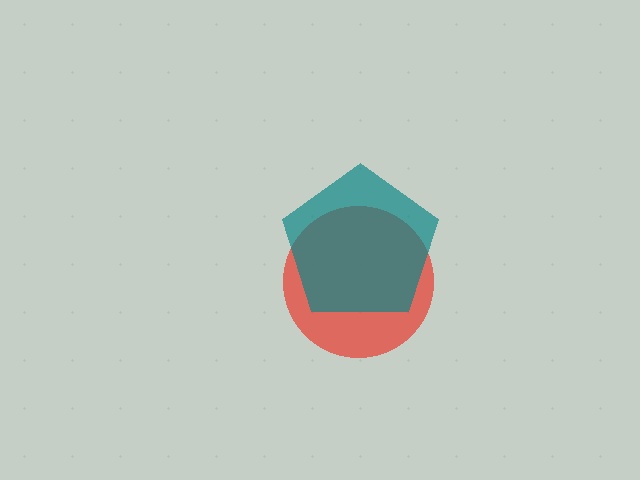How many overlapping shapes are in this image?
There are 2 overlapping shapes in the image.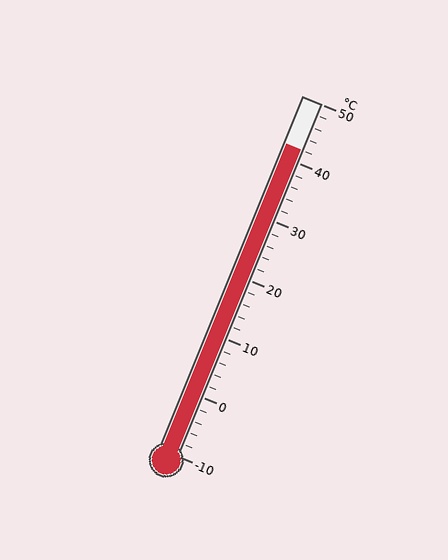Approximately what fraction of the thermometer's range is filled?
The thermometer is filled to approximately 85% of its range.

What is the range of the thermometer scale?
The thermometer scale ranges from -10°C to 50°C.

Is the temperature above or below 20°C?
The temperature is above 20°C.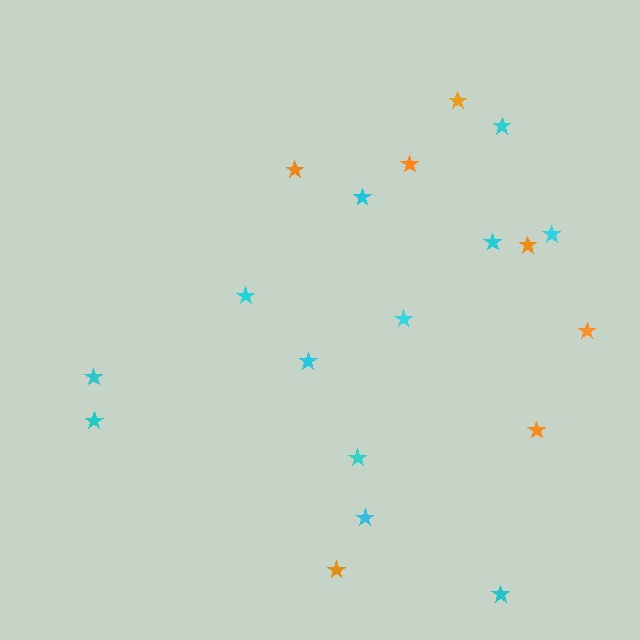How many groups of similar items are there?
There are 2 groups: one group of cyan stars (12) and one group of orange stars (7).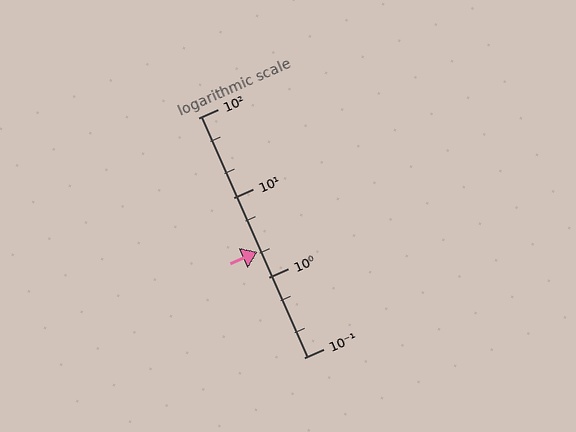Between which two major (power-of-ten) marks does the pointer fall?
The pointer is between 1 and 10.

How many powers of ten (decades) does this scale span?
The scale spans 3 decades, from 0.1 to 100.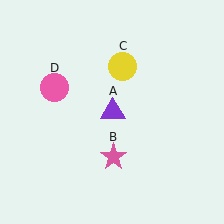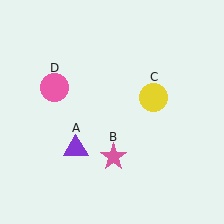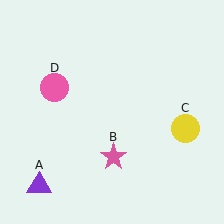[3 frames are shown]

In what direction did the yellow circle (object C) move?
The yellow circle (object C) moved down and to the right.